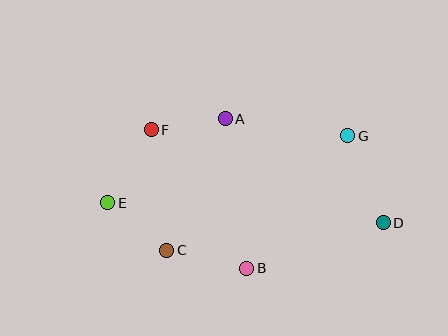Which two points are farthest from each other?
Points D and E are farthest from each other.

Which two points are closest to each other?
Points A and F are closest to each other.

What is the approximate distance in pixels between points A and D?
The distance between A and D is approximately 189 pixels.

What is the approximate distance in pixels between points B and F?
The distance between B and F is approximately 168 pixels.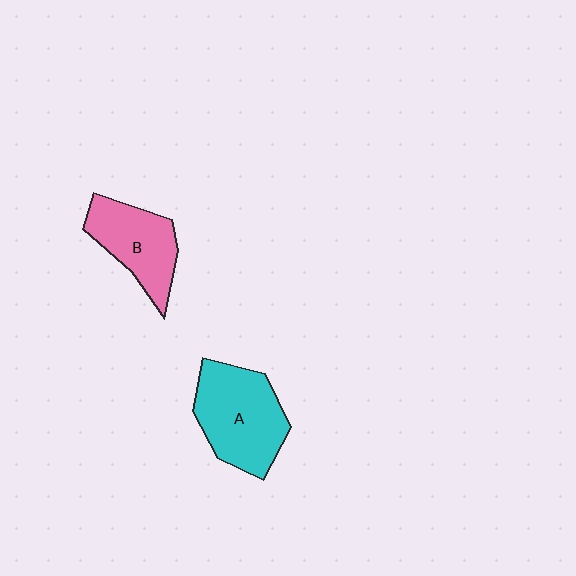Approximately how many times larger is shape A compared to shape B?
Approximately 1.3 times.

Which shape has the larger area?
Shape A (cyan).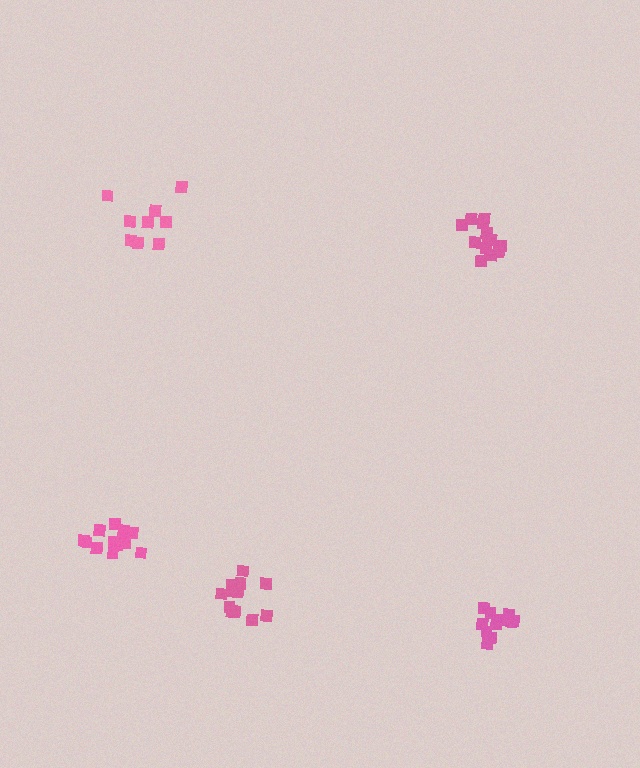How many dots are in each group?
Group 1: 14 dots, Group 2: 9 dots, Group 3: 11 dots, Group 4: 12 dots, Group 5: 14 dots (60 total).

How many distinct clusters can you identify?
There are 5 distinct clusters.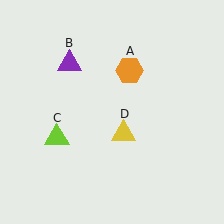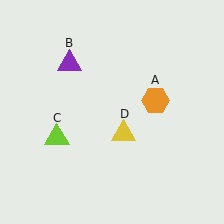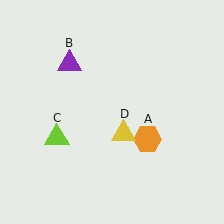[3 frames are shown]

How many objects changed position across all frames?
1 object changed position: orange hexagon (object A).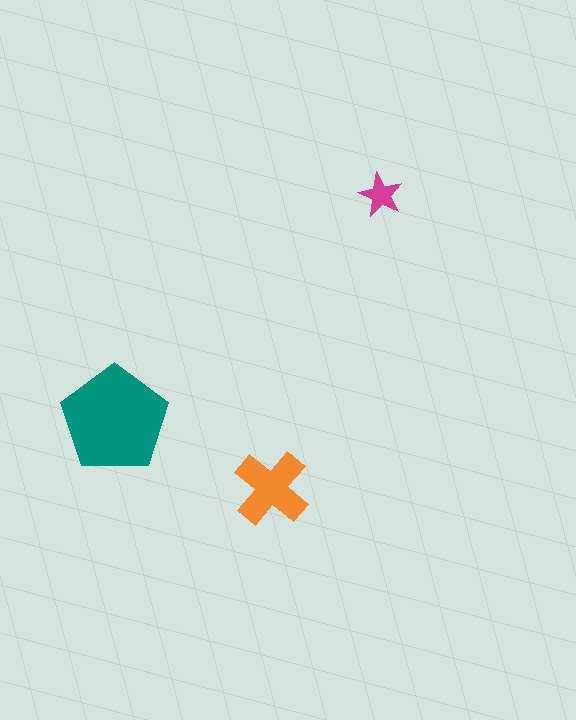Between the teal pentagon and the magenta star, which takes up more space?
The teal pentagon.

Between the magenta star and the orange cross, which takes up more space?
The orange cross.